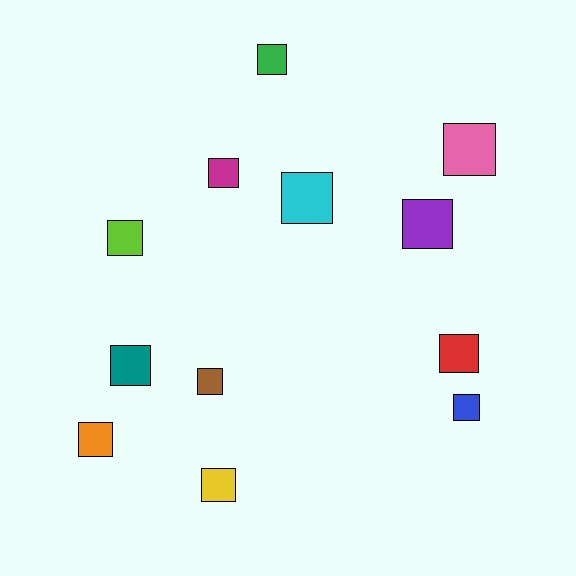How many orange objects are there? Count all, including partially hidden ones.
There is 1 orange object.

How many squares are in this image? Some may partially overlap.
There are 12 squares.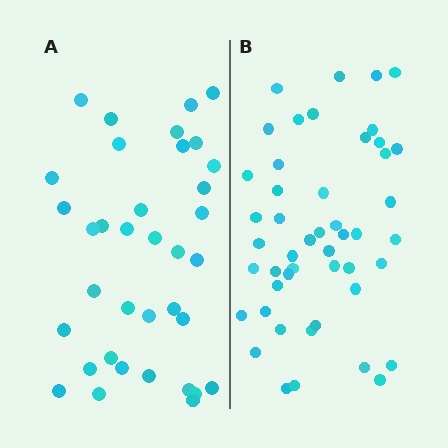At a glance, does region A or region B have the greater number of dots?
Region B (the right region) has more dots.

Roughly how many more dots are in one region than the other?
Region B has roughly 12 or so more dots than region A.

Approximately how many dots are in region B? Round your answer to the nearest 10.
About 50 dots. (The exact count is 48, which rounds to 50.)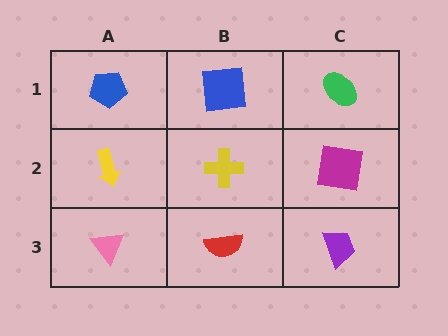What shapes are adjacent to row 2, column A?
A blue pentagon (row 1, column A), a pink triangle (row 3, column A), a yellow cross (row 2, column B).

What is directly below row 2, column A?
A pink triangle.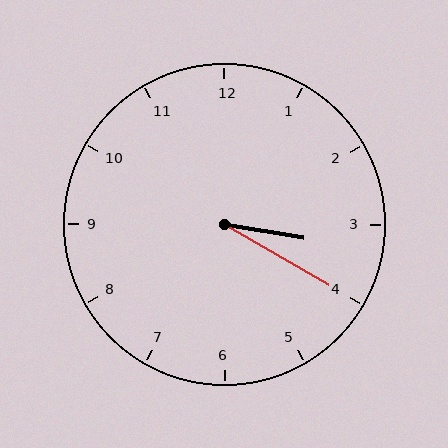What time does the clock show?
3:20.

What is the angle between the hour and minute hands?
Approximately 20 degrees.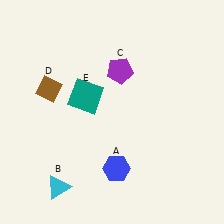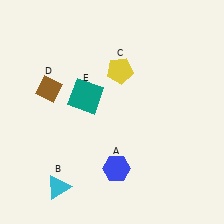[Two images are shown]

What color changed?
The pentagon (C) changed from purple in Image 1 to yellow in Image 2.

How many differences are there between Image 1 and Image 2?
There is 1 difference between the two images.